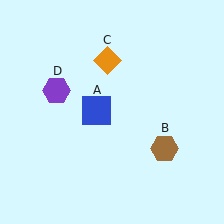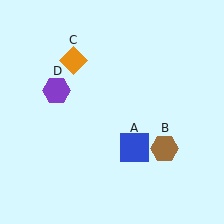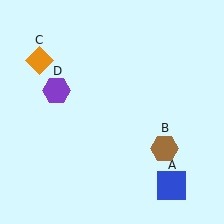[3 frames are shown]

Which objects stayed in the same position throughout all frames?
Brown hexagon (object B) and purple hexagon (object D) remained stationary.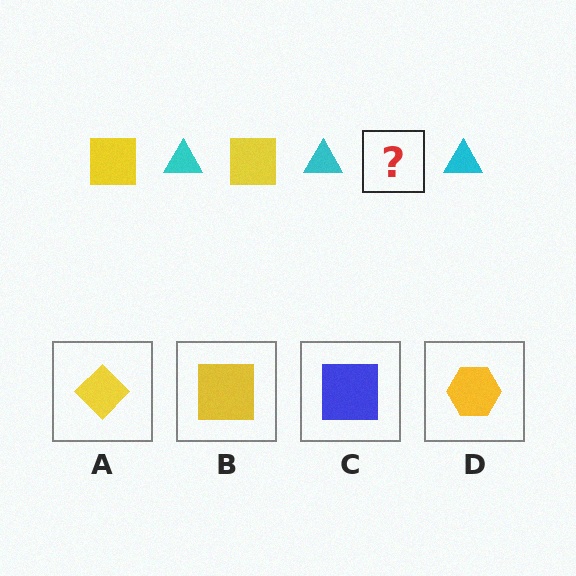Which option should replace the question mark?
Option B.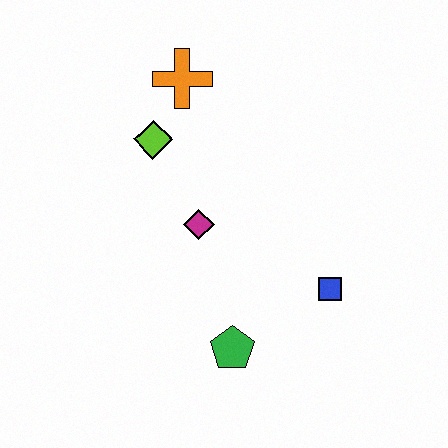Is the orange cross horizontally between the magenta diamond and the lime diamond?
Yes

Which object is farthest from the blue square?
The orange cross is farthest from the blue square.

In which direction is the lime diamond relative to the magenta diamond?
The lime diamond is above the magenta diamond.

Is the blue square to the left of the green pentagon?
No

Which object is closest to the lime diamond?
The orange cross is closest to the lime diamond.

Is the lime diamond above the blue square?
Yes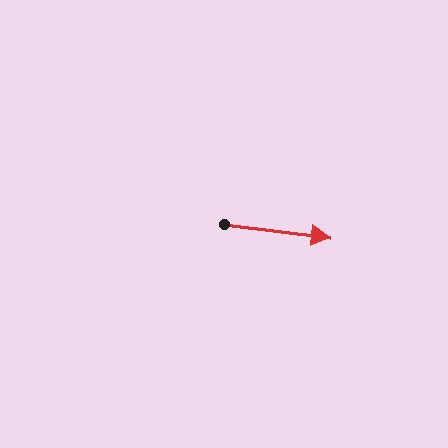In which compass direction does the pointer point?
East.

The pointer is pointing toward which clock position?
Roughly 3 o'clock.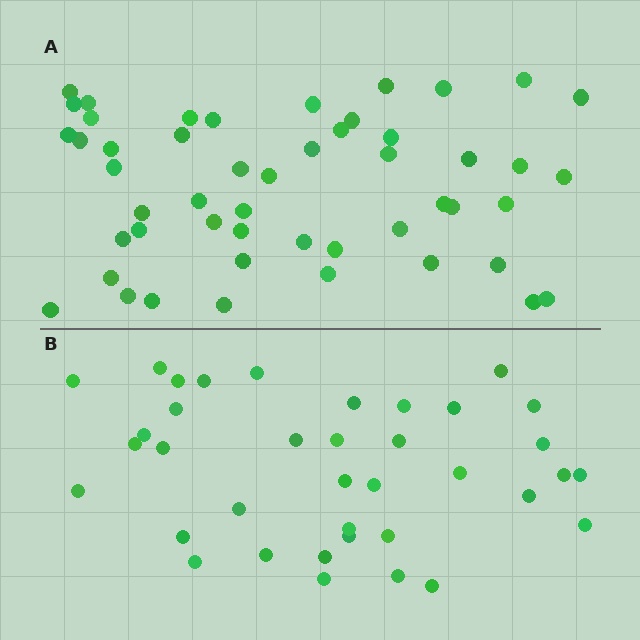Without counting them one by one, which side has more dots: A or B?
Region A (the top region) has more dots.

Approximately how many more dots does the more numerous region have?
Region A has approximately 15 more dots than region B.